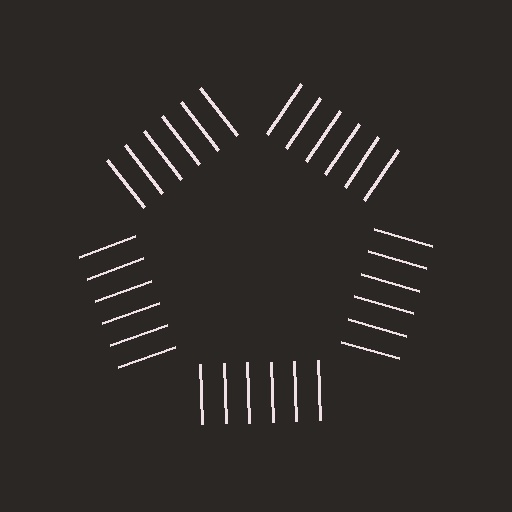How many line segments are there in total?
30 — 6 along each of the 5 edges.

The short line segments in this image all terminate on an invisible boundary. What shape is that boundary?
An illusory pentagon — the line segments terminate on its edges but no continuous stroke is drawn.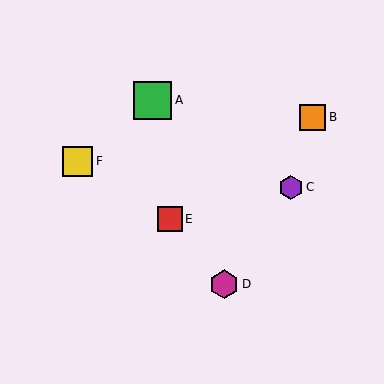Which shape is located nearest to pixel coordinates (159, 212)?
The red square (labeled E) at (170, 219) is nearest to that location.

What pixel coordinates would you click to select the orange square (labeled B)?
Click at (313, 117) to select the orange square B.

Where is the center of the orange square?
The center of the orange square is at (313, 117).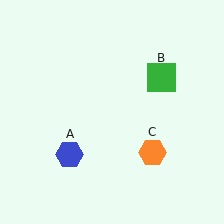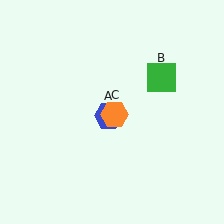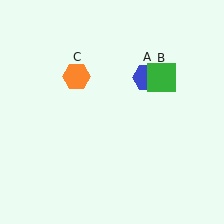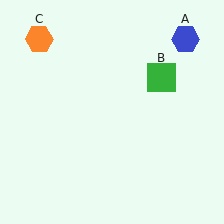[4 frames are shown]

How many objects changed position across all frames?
2 objects changed position: blue hexagon (object A), orange hexagon (object C).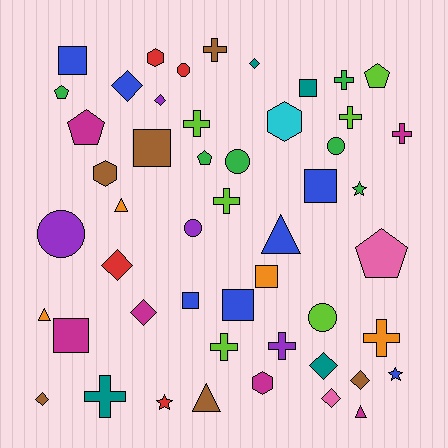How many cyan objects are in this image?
There is 1 cyan object.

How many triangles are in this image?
There are 5 triangles.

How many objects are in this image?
There are 50 objects.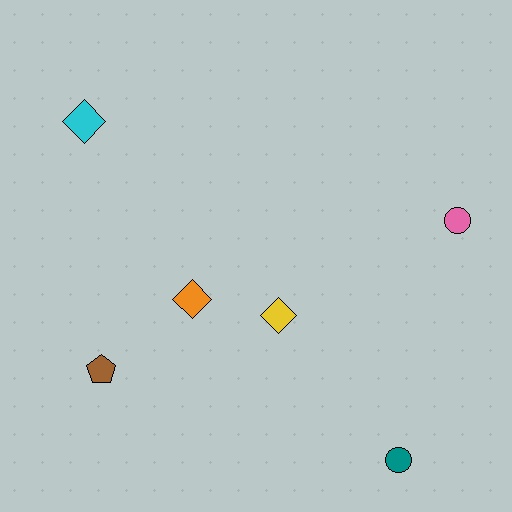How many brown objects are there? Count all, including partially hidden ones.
There is 1 brown object.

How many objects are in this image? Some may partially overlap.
There are 6 objects.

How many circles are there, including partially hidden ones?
There are 2 circles.